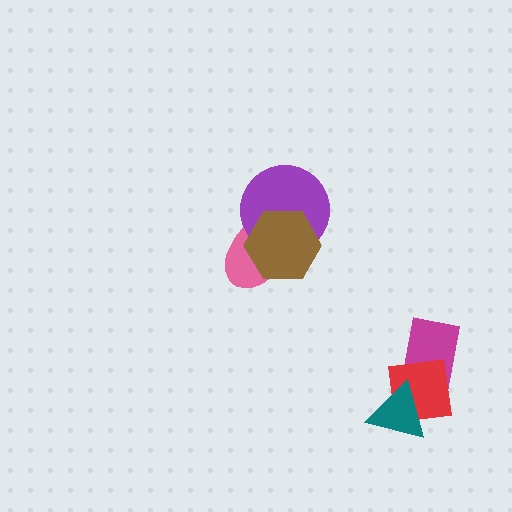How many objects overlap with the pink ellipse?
2 objects overlap with the pink ellipse.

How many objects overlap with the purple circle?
2 objects overlap with the purple circle.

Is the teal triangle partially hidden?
No, no other shape covers it.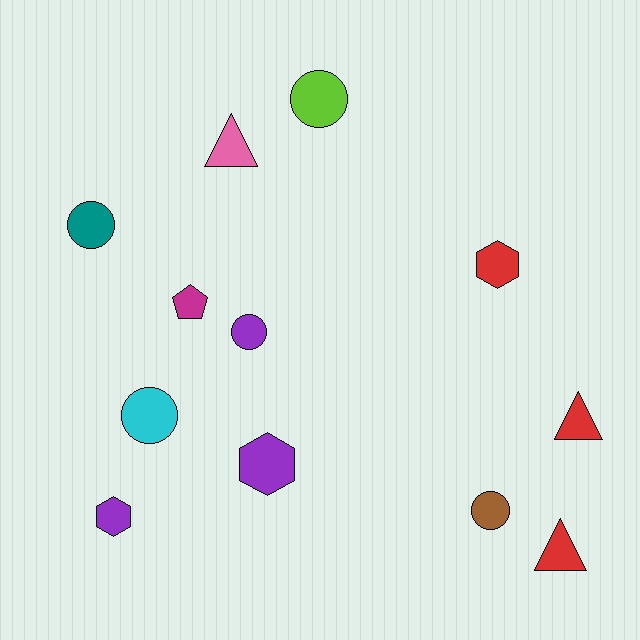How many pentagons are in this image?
There is 1 pentagon.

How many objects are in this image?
There are 12 objects.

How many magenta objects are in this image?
There is 1 magenta object.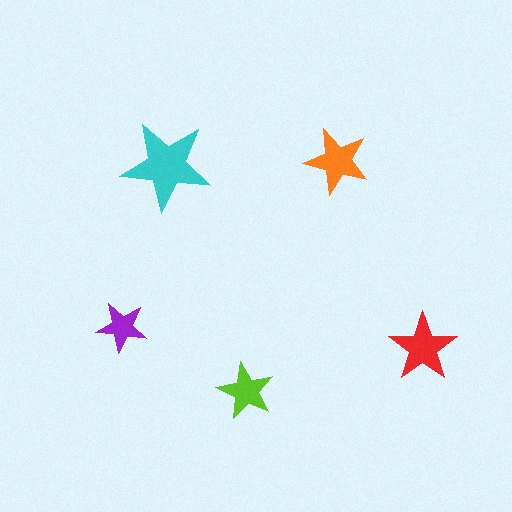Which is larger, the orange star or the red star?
The red one.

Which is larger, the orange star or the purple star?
The orange one.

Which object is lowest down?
The lime star is bottommost.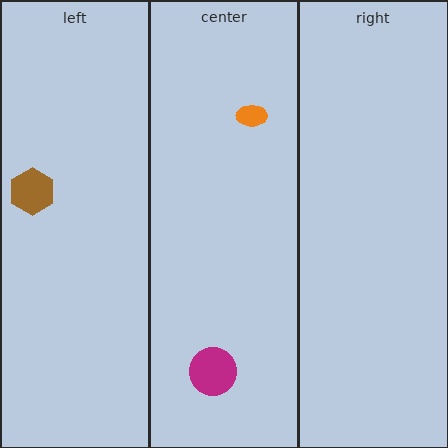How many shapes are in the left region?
1.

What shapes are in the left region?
The brown hexagon.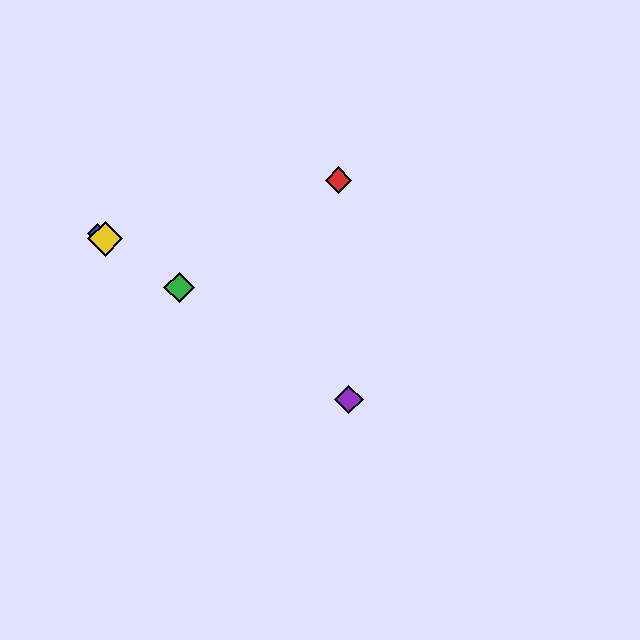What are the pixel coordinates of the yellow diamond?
The yellow diamond is at (105, 239).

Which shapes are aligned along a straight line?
The blue diamond, the green diamond, the yellow diamond, the purple diamond are aligned along a straight line.